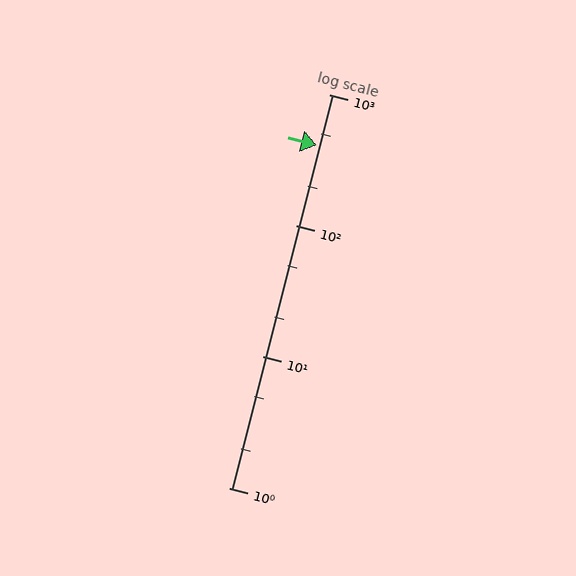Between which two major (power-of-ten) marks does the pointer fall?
The pointer is between 100 and 1000.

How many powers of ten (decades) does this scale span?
The scale spans 3 decades, from 1 to 1000.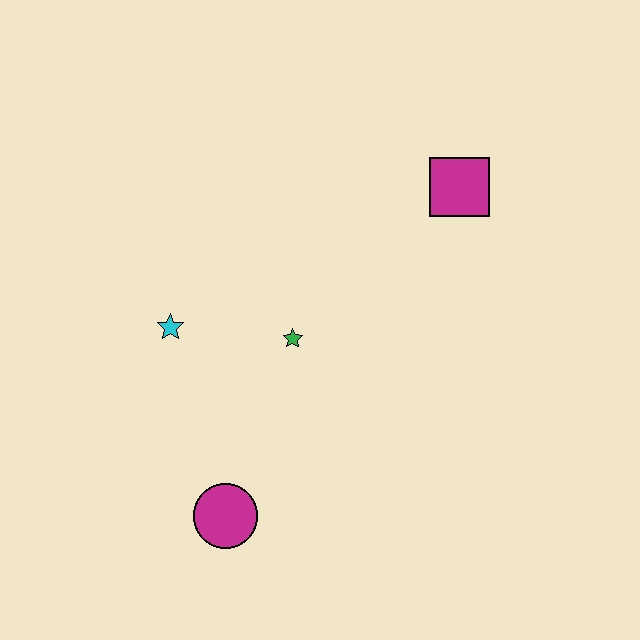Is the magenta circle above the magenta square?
No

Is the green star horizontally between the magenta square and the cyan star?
Yes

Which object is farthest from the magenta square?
The magenta circle is farthest from the magenta square.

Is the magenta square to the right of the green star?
Yes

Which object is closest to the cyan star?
The green star is closest to the cyan star.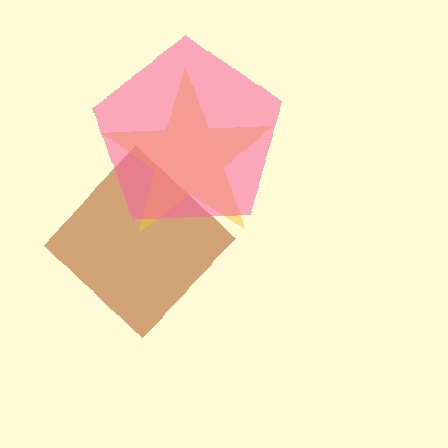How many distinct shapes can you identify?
There are 3 distinct shapes: a brown diamond, a yellow star, a pink pentagon.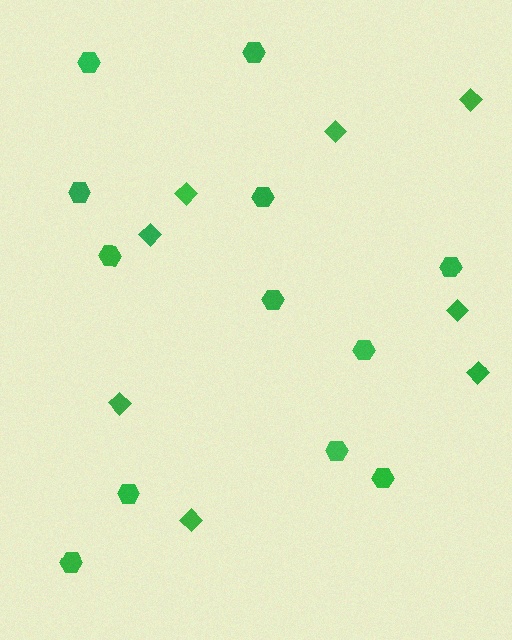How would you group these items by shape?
There are 2 groups: one group of diamonds (8) and one group of hexagons (12).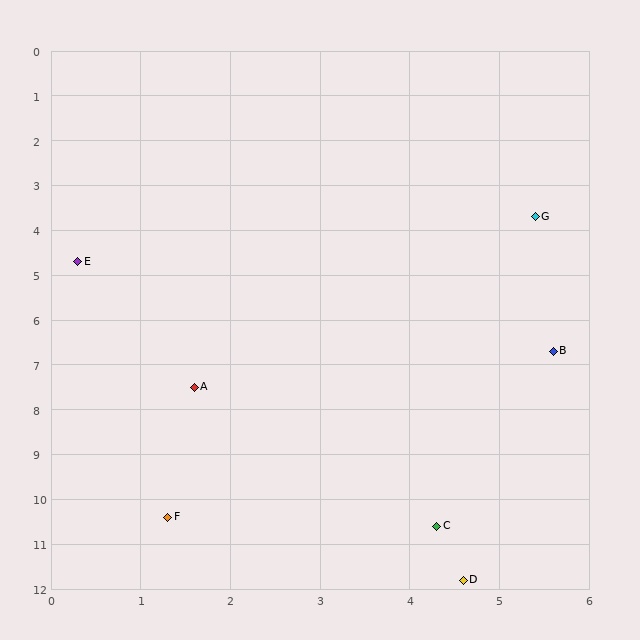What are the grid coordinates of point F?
Point F is at approximately (1.3, 10.4).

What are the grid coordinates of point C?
Point C is at approximately (4.3, 10.6).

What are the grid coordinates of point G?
Point G is at approximately (5.4, 3.7).